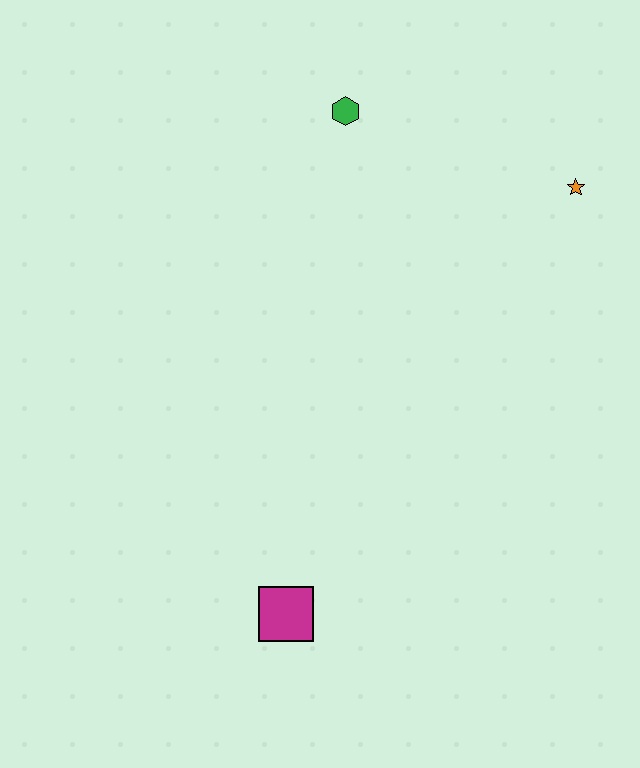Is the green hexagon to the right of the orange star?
No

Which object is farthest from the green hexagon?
The magenta square is farthest from the green hexagon.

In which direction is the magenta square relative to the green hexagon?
The magenta square is below the green hexagon.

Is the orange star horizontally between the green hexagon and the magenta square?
No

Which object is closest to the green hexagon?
The orange star is closest to the green hexagon.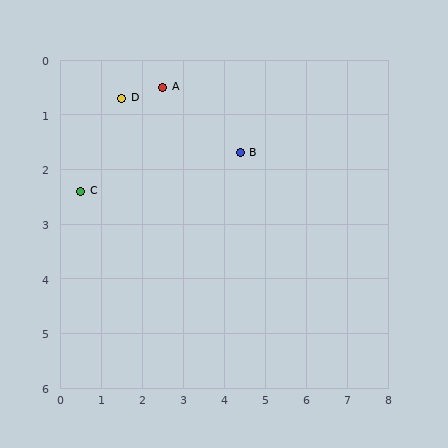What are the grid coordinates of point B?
Point B is at approximately (4.4, 1.7).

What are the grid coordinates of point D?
Point D is at approximately (1.5, 0.7).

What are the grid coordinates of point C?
Point C is at approximately (0.5, 2.4).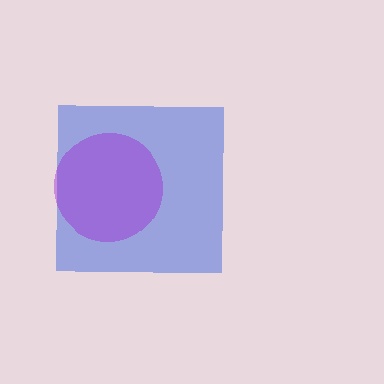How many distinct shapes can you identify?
There are 2 distinct shapes: a blue square, a purple circle.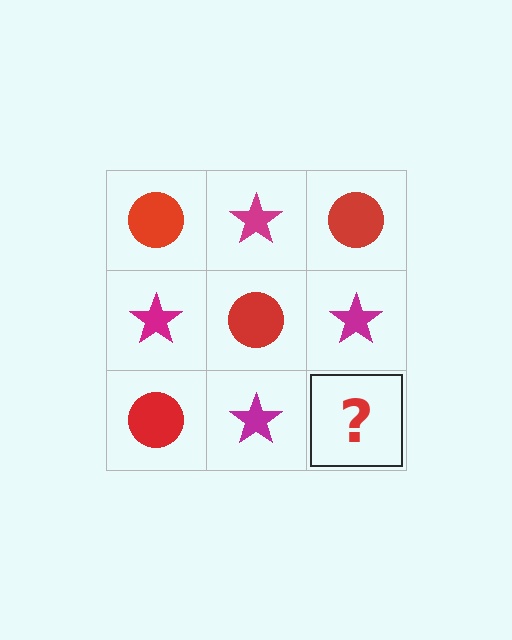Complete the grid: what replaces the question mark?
The question mark should be replaced with a red circle.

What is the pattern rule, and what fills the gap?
The rule is that it alternates red circle and magenta star in a checkerboard pattern. The gap should be filled with a red circle.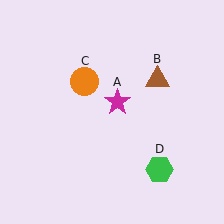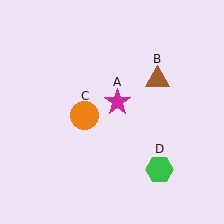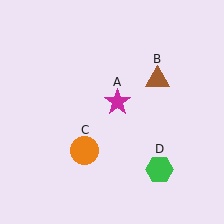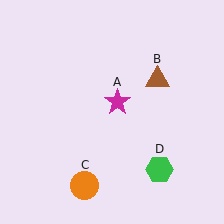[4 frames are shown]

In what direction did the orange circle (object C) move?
The orange circle (object C) moved down.